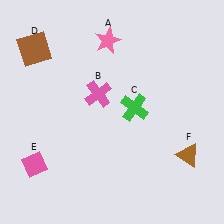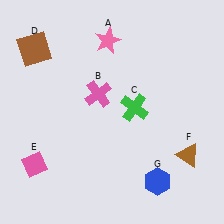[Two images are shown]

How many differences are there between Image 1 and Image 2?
There is 1 difference between the two images.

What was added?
A blue hexagon (G) was added in Image 2.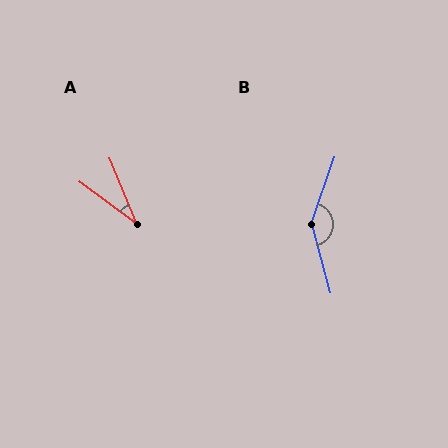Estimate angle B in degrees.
Approximately 146 degrees.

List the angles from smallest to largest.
A (31°), B (146°).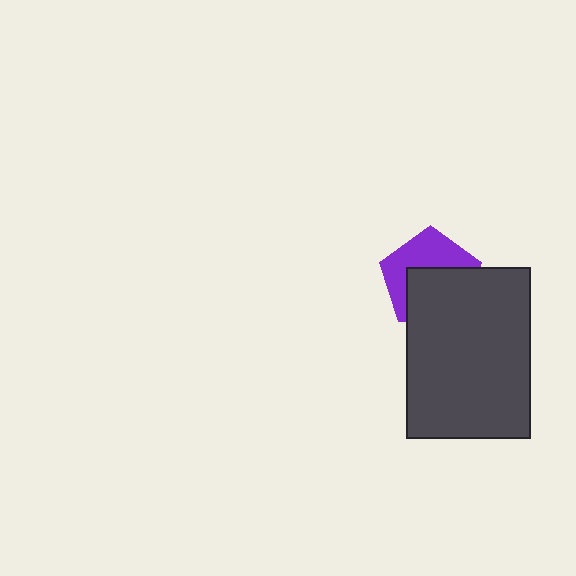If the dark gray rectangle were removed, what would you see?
You would see the complete purple pentagon.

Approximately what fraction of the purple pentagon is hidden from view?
Roughly 52% of the purple pentagon is hidden behind the dark gray rectangle.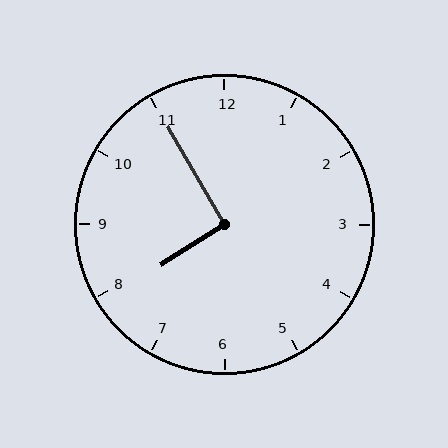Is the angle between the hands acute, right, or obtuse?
It is right.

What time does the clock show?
7:55.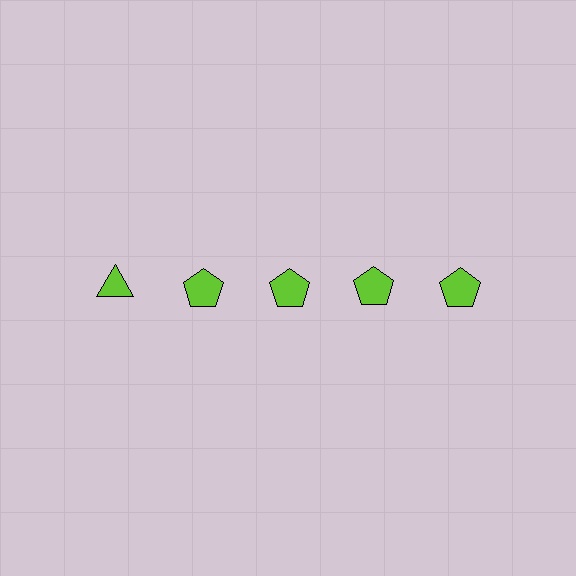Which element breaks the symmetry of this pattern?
The lime triangle in the top row, leftmost column breaks the symmetry. All other shapes are lime pentagons.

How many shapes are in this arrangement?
There are 5 shapes arranged in a grid pattern.